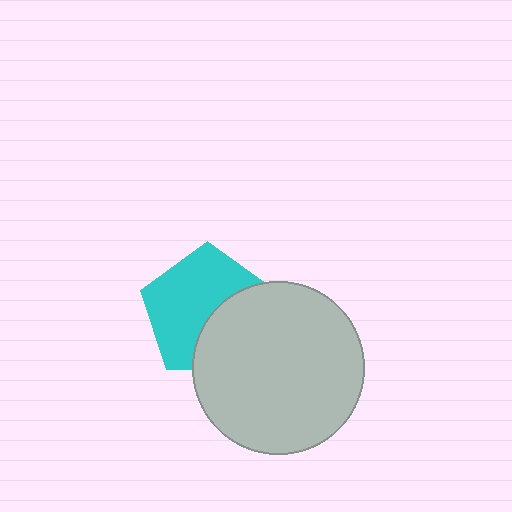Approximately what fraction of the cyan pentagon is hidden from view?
Roughly 39% of the cyan pentagon is hidden behind the light gray circle.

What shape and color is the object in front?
The object in front is a light gray circle.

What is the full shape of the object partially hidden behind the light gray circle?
The partially hidden object is a cyan pentagon.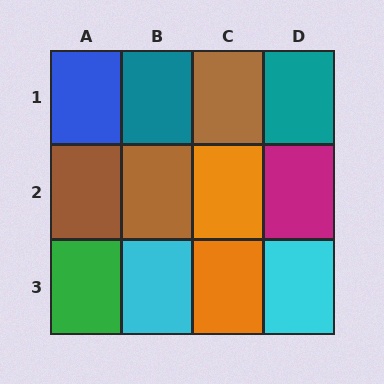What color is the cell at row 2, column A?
Brown.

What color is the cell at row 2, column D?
Magenta.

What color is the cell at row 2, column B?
Brown.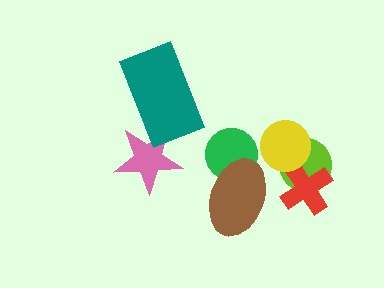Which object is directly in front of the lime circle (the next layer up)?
The red cross is directly in front of the lime circle.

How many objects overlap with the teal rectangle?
1 object overlaps with the teal rectangle.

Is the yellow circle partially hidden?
No, no other shape covers it.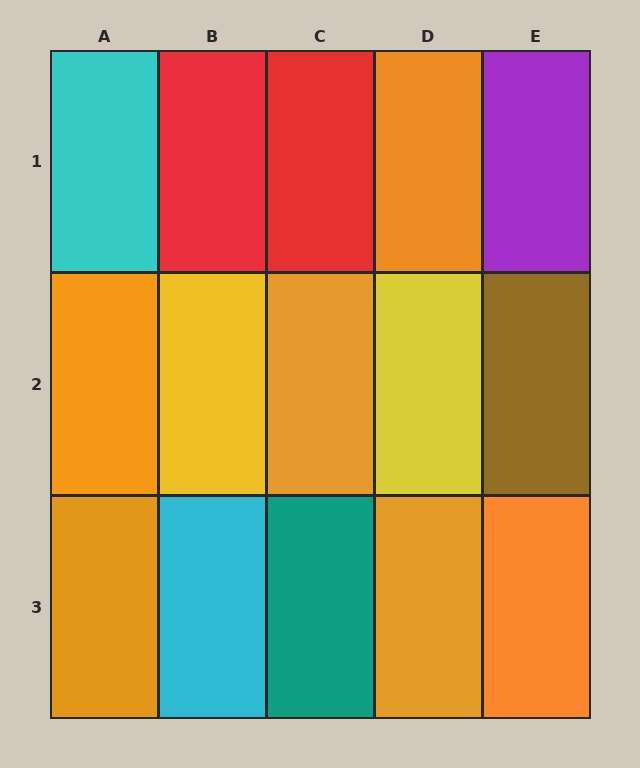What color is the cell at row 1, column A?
Cyan.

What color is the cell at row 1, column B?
Red.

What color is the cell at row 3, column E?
Orange.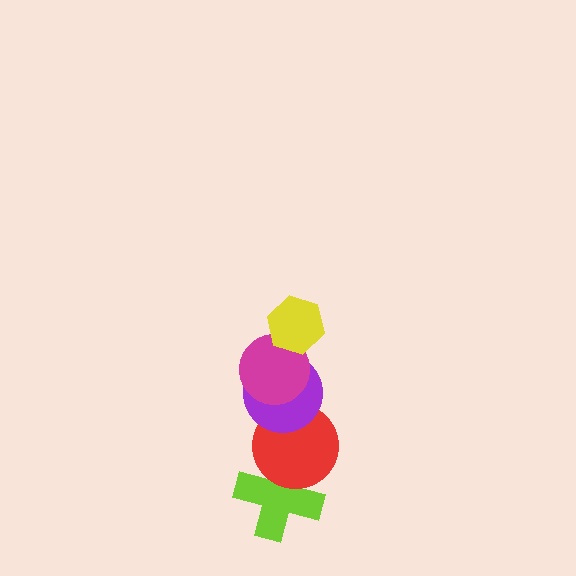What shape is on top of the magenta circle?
The yellow hexagon is on top of the magenta circle.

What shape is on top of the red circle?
The purple circle is on top of the red circle.